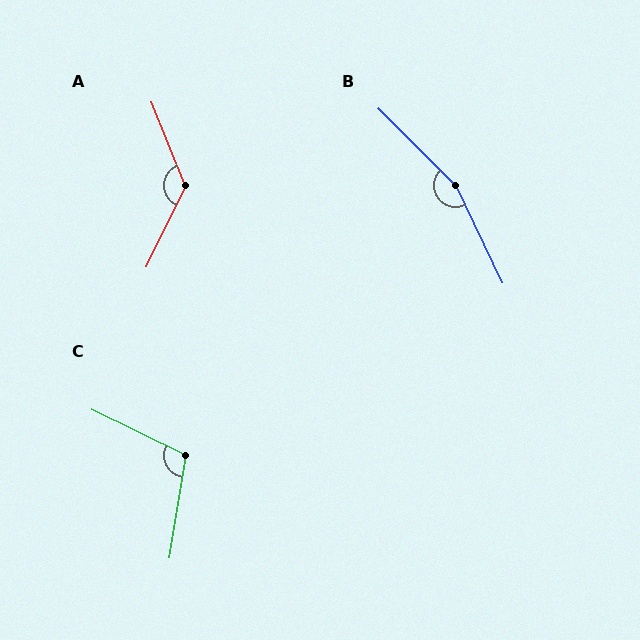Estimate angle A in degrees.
Approximately 133 degrees.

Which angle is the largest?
B, at approximately 161 degrees.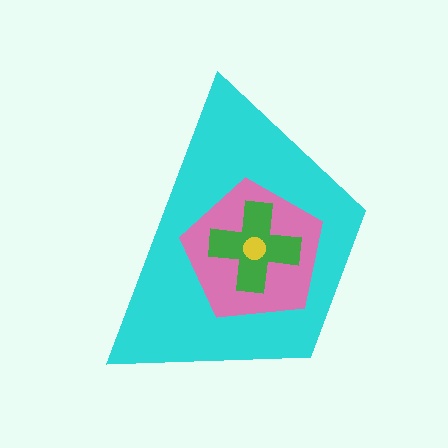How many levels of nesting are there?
4.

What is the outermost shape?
The cyan trapezoid.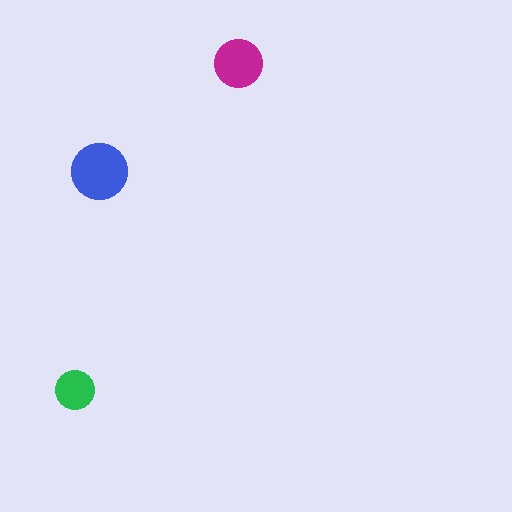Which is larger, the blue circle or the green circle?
The blue one.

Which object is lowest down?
The green circle is bottommost.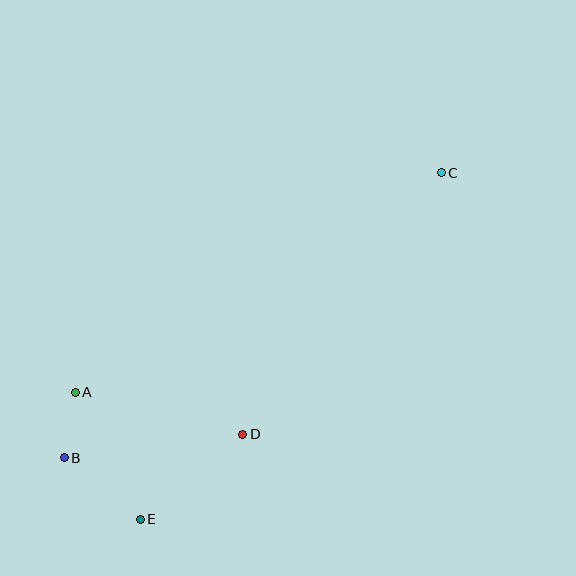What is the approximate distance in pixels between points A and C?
The distance between A and C is approximately 427 pixels.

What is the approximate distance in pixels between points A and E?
The distance between A and E is approximately 143 pixels.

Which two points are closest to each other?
Points A and B are closest to each other.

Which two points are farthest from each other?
Points B and C are farthest from each other.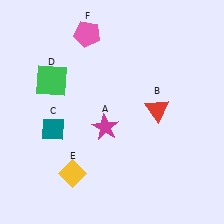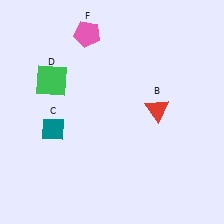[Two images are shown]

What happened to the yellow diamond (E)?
The yellow diamond (E) was removed in Image 2. It was in the bottom-left area of Image 1.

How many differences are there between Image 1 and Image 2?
There are 2 differences between the two images.